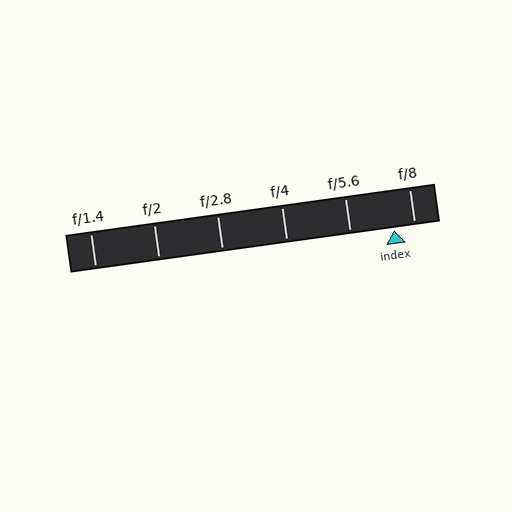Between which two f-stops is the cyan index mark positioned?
The index mark is between f/5.6 and f/8.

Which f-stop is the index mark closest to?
The index mark is closest to f/8.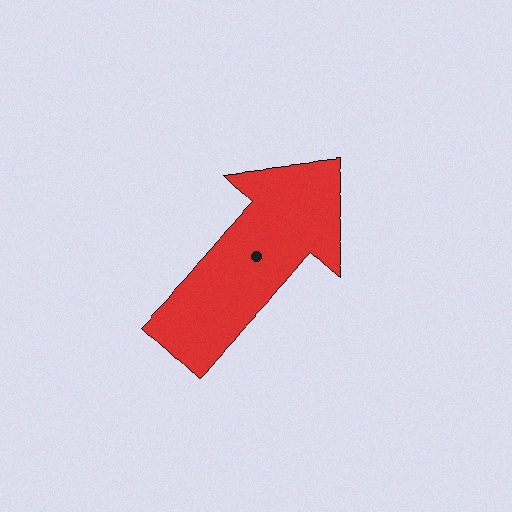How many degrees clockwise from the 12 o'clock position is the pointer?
Approximately 43 degrees.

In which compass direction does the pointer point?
Northeast.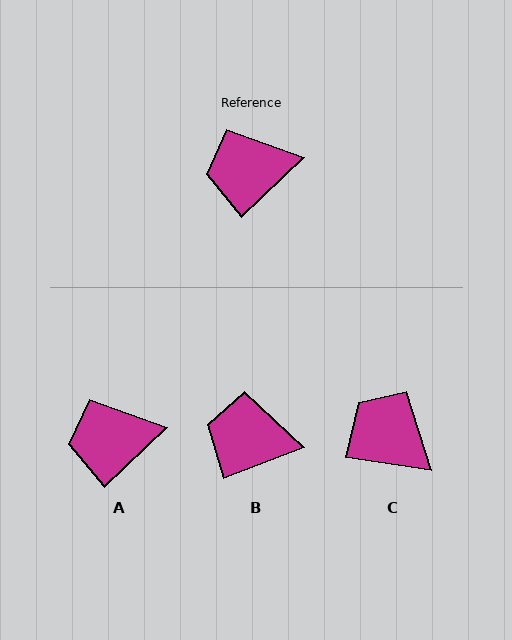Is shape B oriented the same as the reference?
No, it is off by about 23 degrees.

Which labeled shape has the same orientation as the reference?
A.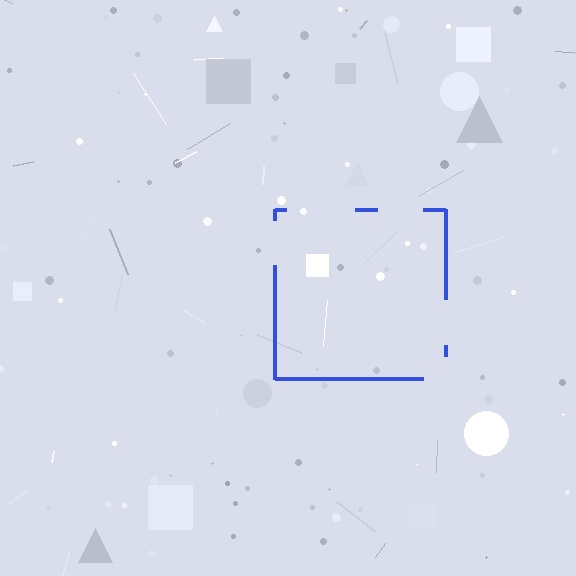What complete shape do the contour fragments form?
The contour fragments form a square.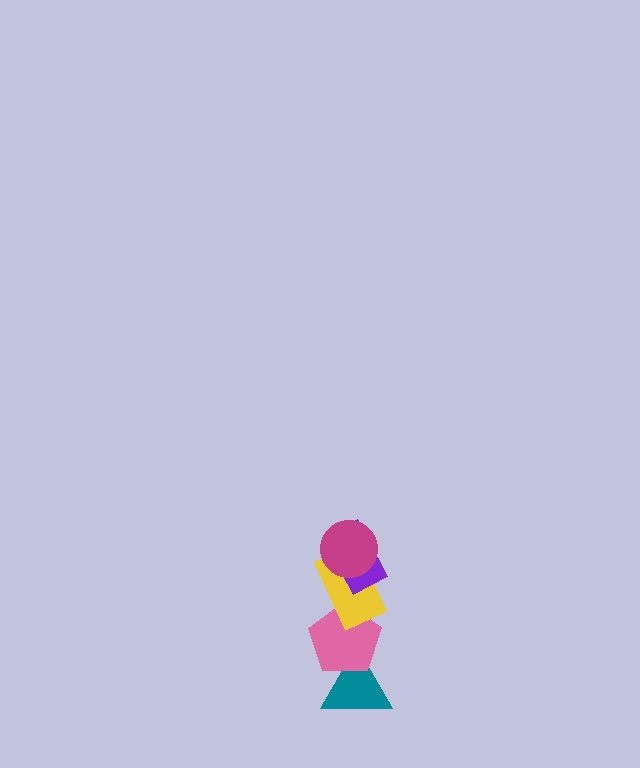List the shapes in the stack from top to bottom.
From top to bottom: the magenta circle, the purple rectangle, the yellow rectangle, the pink pentagon, the teal triangle.